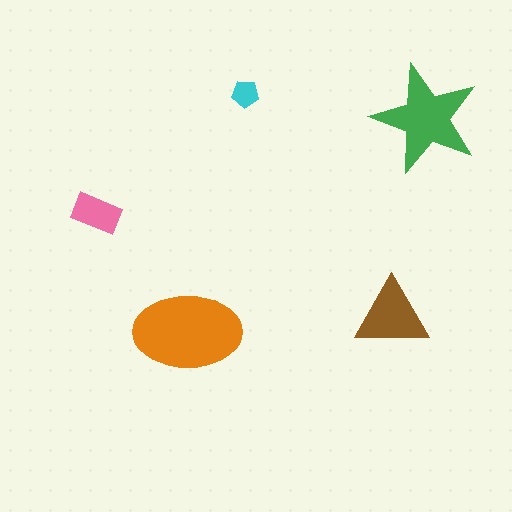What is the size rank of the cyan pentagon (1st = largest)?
5th.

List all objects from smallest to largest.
The cyan pentagon, the pink rectangle, the brown triangle, the green star, the orange ellipse.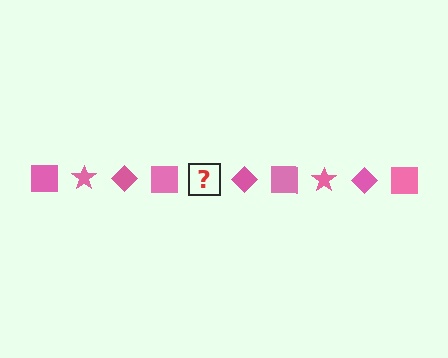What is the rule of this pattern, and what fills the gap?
The rule is that the pattern cycles through square, star, diamond shapes in pink. The gap should be filled with a pink star.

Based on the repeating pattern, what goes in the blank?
The blank should be a pink star.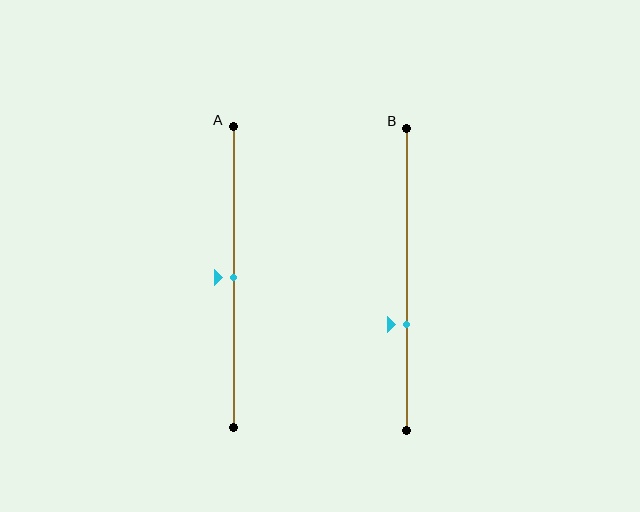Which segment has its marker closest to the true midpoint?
Segment A has its marker closest to the true midpoint.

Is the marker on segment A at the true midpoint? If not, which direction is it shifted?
Yes, the marker on segment A is at the true midpoint.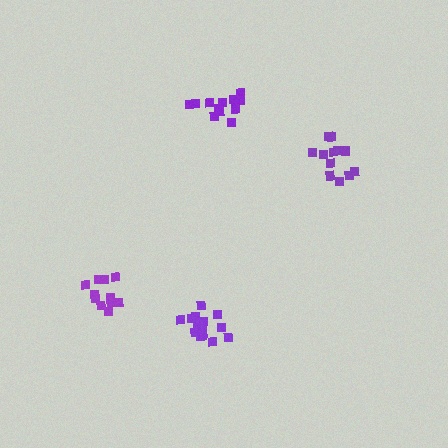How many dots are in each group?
Group 1: 12 dots, Group 2: 11 dots, Group 3: 13 dots, Group 4: 15 dots (51 total).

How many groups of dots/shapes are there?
There are 4 groups.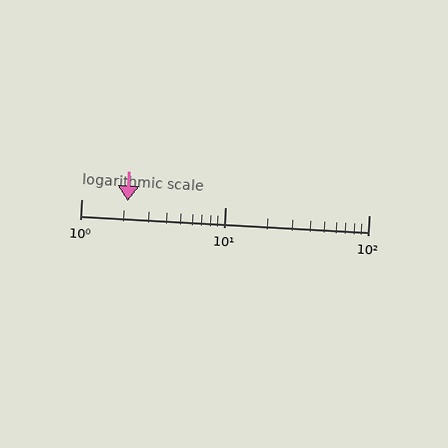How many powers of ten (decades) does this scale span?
The scale spans 2 decades, from 1 to 100.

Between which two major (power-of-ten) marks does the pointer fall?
The pointer is between 1 and 10.